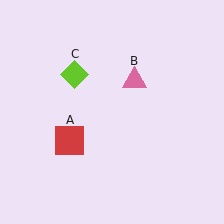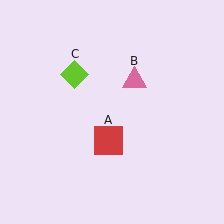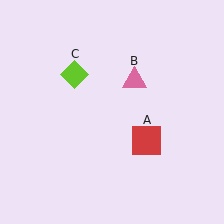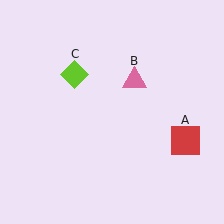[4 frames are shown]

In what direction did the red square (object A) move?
The red square (object A) moved right.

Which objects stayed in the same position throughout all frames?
Pink triangle (object B) and lime diamond (object C) remained stationary.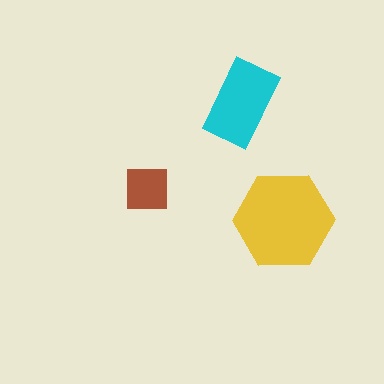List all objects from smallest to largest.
The brown square, the cyan rectangle, the yellow hexagon.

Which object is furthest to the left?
The brown square is leftmost.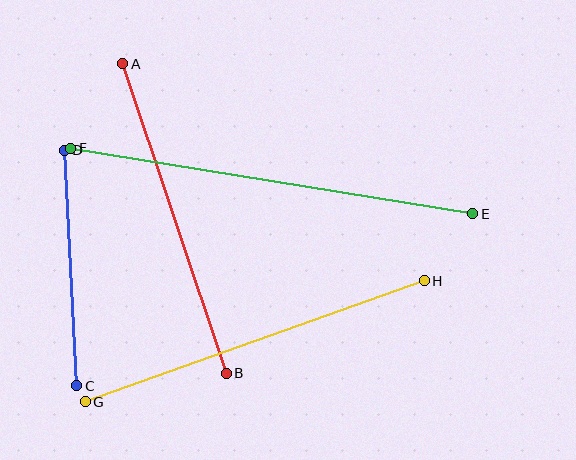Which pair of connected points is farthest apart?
Points E and F are farthest apart.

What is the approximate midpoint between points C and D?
The midpoint is at approximately (71, 268) pixels.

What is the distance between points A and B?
The distance is approximately 326 pixels.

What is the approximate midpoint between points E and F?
The midpoint is at approximately (272, 181) pixels.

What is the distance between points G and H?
The distance is approximately 360 pixels.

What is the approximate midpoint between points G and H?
The midpoint is at approximately (255, 341) pixels.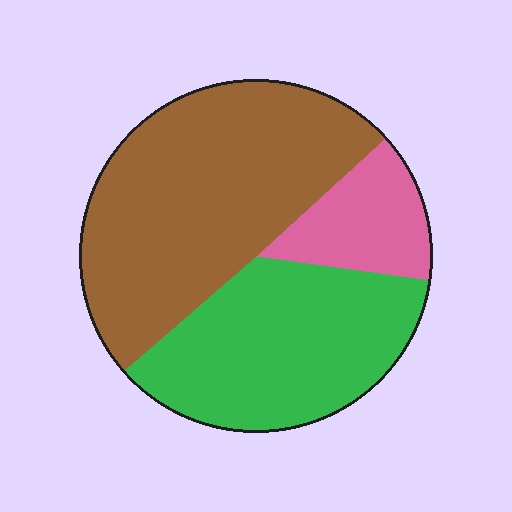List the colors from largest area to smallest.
From largest to smallest: brown, green, pink.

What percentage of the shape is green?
Green takes up between a third and a half of the shape.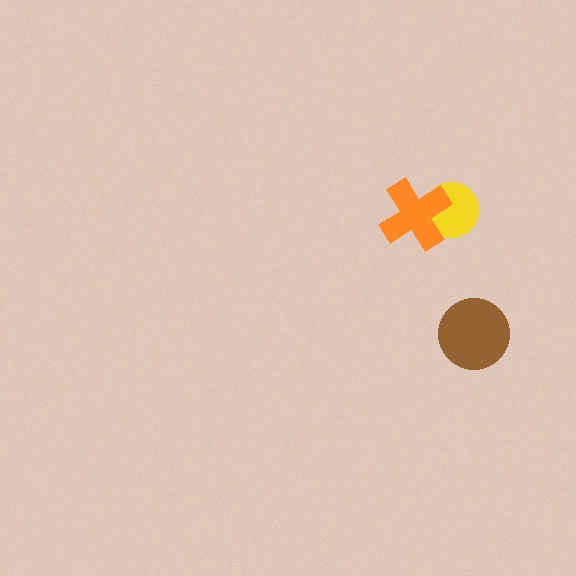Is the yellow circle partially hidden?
Yes, it is partially covered by another shape.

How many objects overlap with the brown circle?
0 objects overlap with the brown circle.